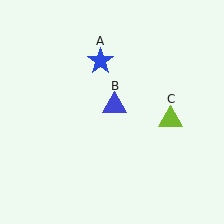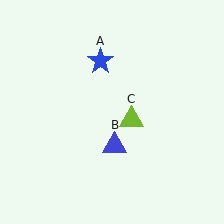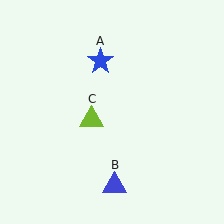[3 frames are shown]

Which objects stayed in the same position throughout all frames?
Blue star (object A) remained stationary.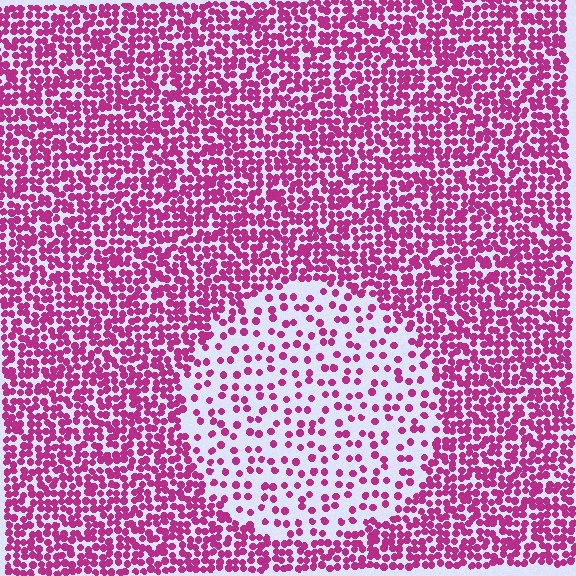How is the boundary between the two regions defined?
The boundary is defined by a change in element density (approximately 2.6x ratio). All elements are the same color, size, and shape.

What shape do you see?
I see a circle.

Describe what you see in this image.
The image contains small magenta elements arranged at two different densities. A circle-shaped region is visible where the elements are less densely packed than the surrounding area.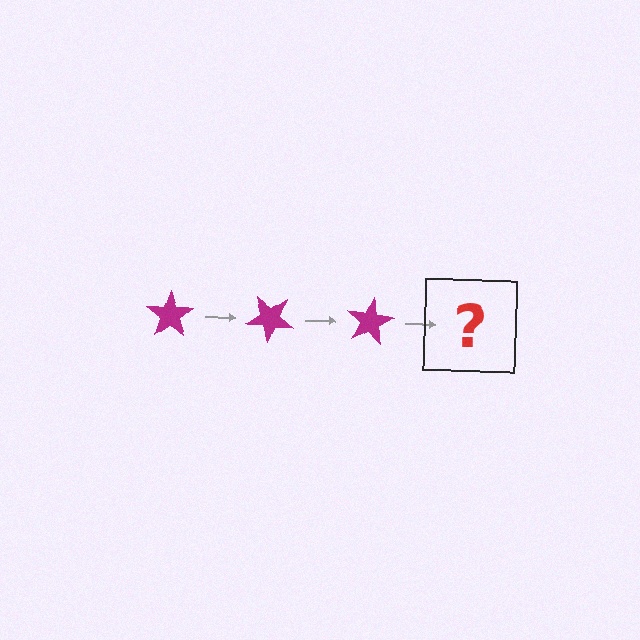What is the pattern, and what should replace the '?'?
The pattern is that the star rotates 40 degrees each step. The '?' should be a magenta star rotated 120 degrees.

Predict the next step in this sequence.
The next step is a magenta star rotated 120 degrees.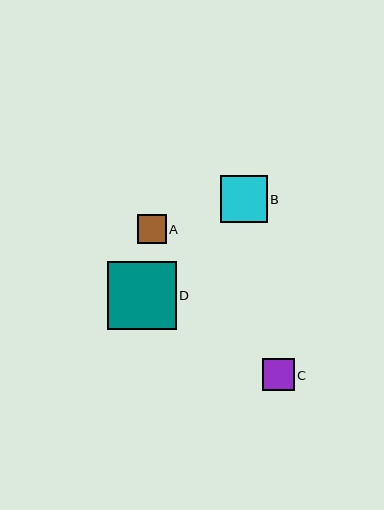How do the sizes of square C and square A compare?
Square C and square A are approximately the same size.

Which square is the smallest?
Square A is the smallest with a size of approximately 29 pixels.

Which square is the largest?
Square D is the largest with a size of approximately 69 pixels.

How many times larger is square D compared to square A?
Square D is approximately 2.3 times the size of square A.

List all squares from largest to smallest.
From largest to smallest: D, B, C, A.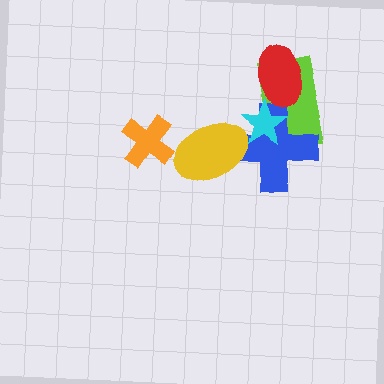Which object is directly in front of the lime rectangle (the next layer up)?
The blue cross is directly in front of the lime rectangle.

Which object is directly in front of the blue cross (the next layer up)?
The yellow ellipse is directly in front of the blue cross.